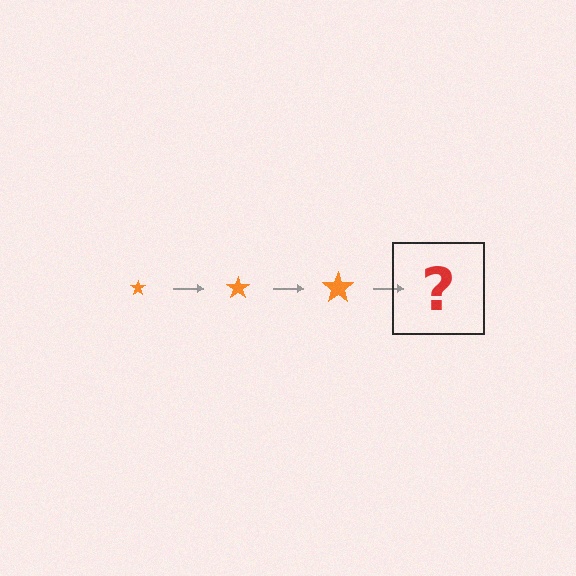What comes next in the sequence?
The next element should be an orange star, larger than the previous one.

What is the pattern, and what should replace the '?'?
The pattern is that the star gets progressively larger each step. The '?' should be an orange star, larger than the previous one.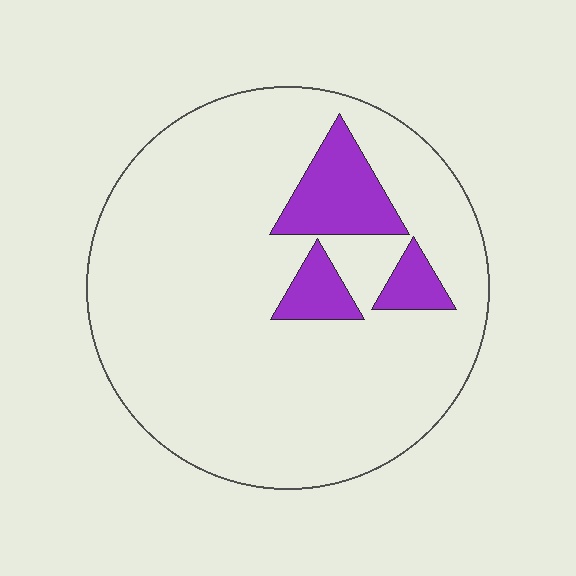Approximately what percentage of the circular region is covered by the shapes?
Approximately 10%.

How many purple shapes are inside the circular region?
3.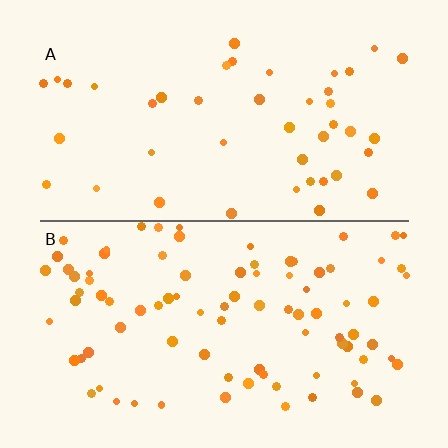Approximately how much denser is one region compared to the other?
Approximately 2.1× — region B over region A.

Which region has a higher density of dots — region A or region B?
B (the bottom).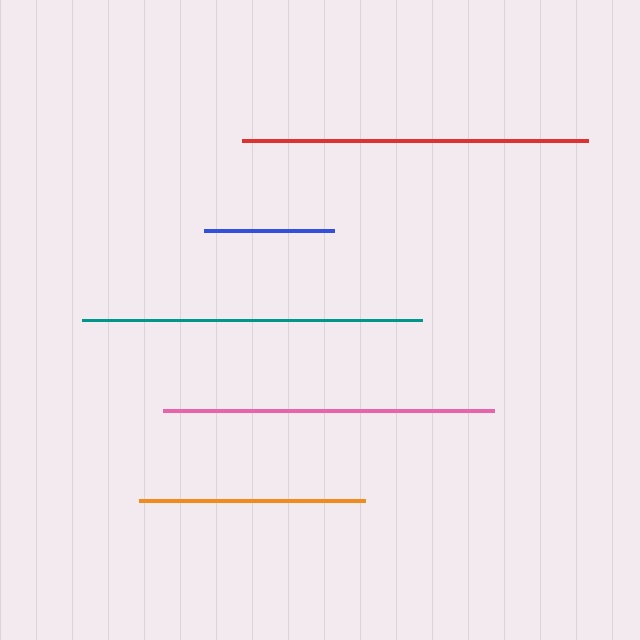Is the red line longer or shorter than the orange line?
The red line is longer than the orange line.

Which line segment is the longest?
The red line is the longest at approximately 346 pixels.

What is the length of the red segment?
The red segment is approximately 346 pixels long.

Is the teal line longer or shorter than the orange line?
The teal line is longer than the orange line.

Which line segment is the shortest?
The blue line is the shortest at approximately 130 pixels.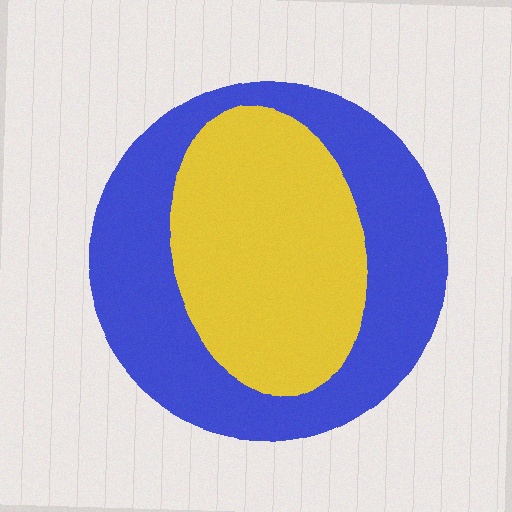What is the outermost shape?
The blue circle.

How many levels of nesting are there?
2.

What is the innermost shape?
The yellow ellipse.